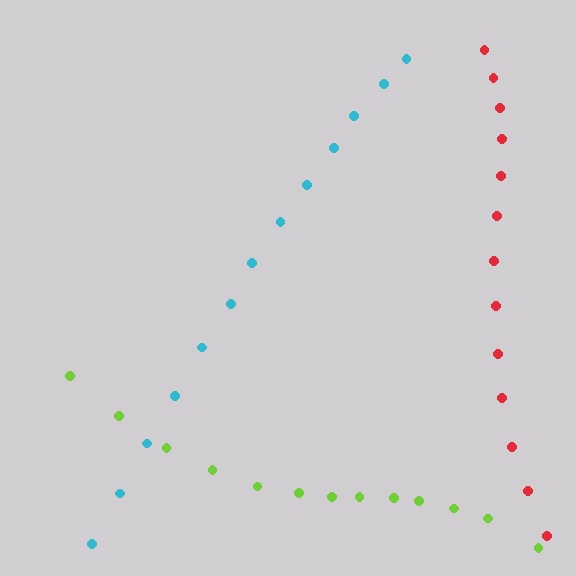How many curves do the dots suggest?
There are 3 distinct paths.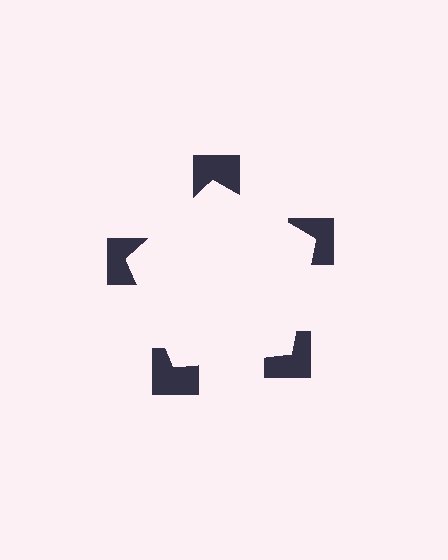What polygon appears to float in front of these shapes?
An illusory pentagon — its edges are inferred from the aligned wedge cuts in the notched squares, not physically drawn.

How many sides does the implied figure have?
5 sides.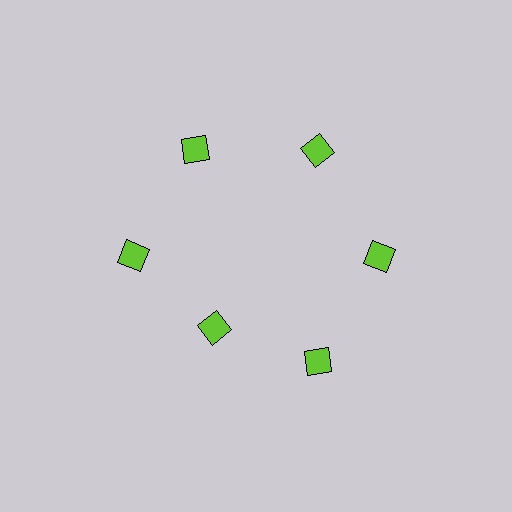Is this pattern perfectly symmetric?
No. The 6 lime diamonds are arranged in a ring, but one element near the 7 o'clock position is pulled inward toward the center, breaking the 6-fold rotational symmetry.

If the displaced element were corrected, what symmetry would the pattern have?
It would have 6-fold rotational symmetry — the pattern would map onto itself every 60 degrees.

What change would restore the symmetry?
The symmetry would be restored by moving it outward, back onto the ring so that all 6 diamonds sit at equal angles and equal distance from the center.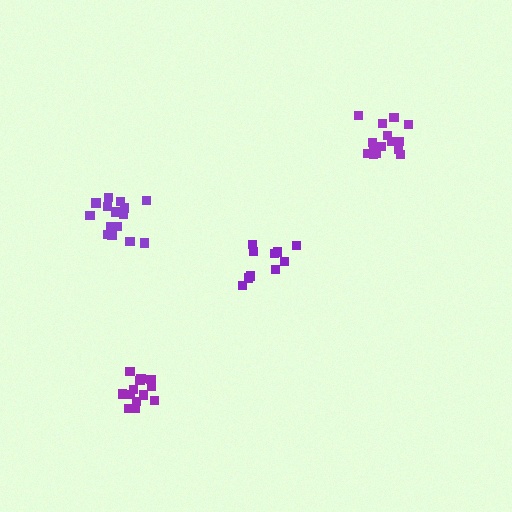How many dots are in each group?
Group 1: 13 dots, Group 2: 15 dots, Group 3: 10 dots, Group 4: 15 dots (53 total).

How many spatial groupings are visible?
There are 4 spatial groupings.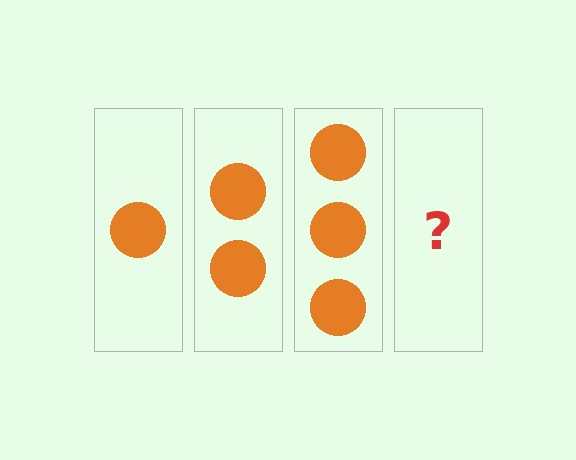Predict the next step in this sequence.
The next step is 4 circles.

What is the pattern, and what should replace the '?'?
The pattern is that each step adds one more circle. The '?' should be 4 circles.